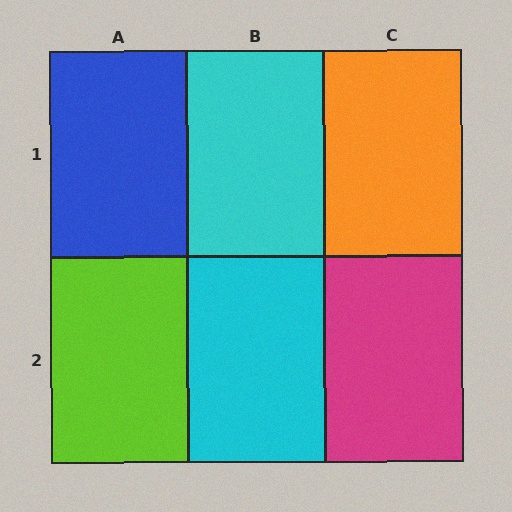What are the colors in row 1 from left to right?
Blue, cyan, orange.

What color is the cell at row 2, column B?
Cyan.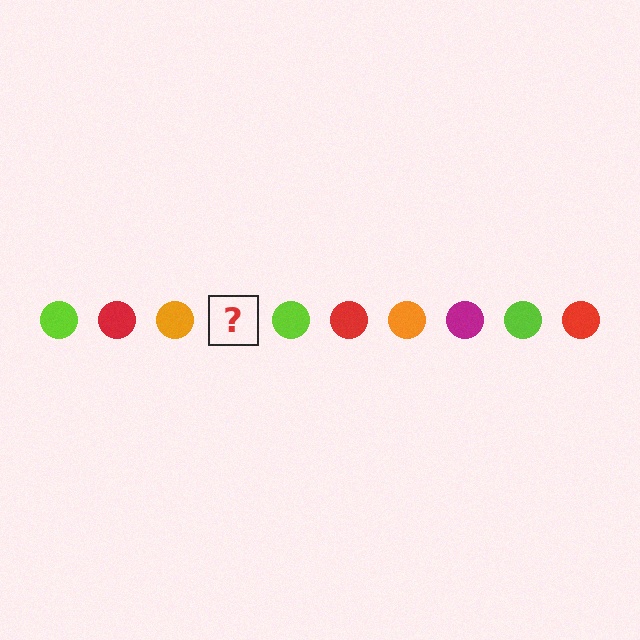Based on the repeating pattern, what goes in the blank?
The blank should be a magenta circle.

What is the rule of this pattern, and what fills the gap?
The rule is that the pattern cycles through lime, red, orange, magenta circles. The gap should be filled with a magenta circle.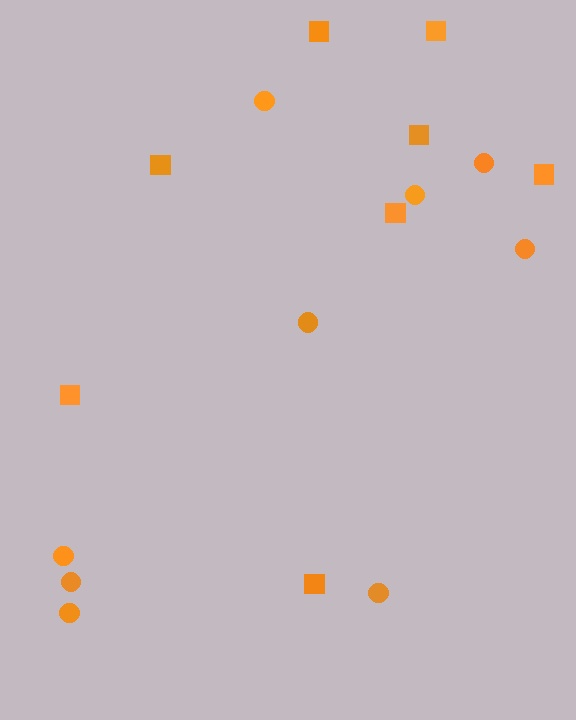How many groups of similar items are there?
There are 2 groups: one group of circles (9) and one group of squares (8).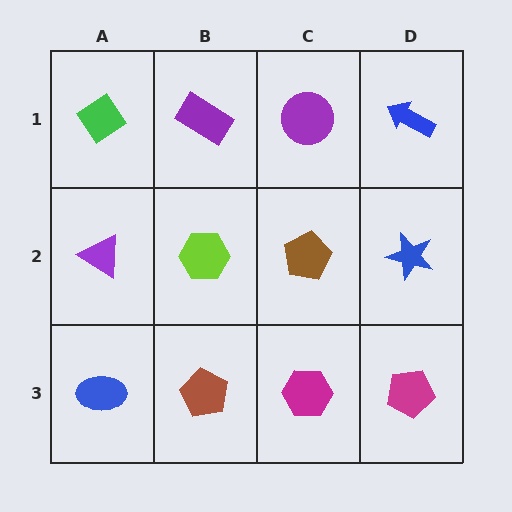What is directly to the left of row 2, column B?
A purple triangle.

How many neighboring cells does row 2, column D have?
3.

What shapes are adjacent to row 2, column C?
A purple circle (row 1, column C), a magenta hexagon (row 3, column C), a lime hexagon (row 2, column B), a blue star (row 2, column D).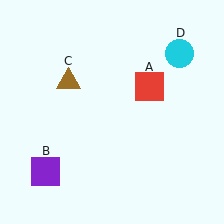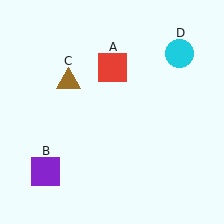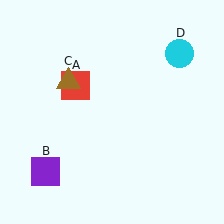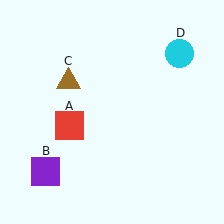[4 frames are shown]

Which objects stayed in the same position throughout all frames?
Purple square (object B) and brown triangle (object C) and cyan circle (object D) remained stationary.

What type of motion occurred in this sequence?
The red square (object A) rotated counterclockwise around the center of the scene.